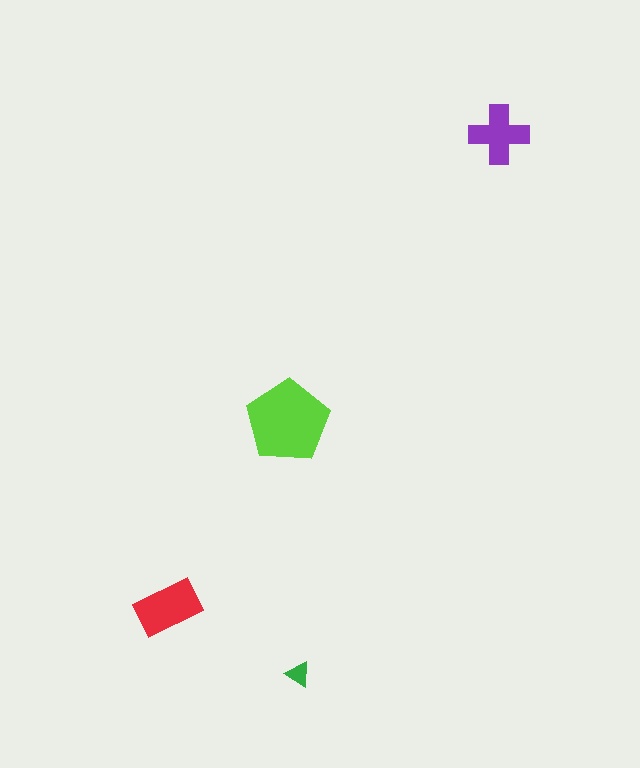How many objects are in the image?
There are 4 objects in the image.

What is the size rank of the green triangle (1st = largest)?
4th.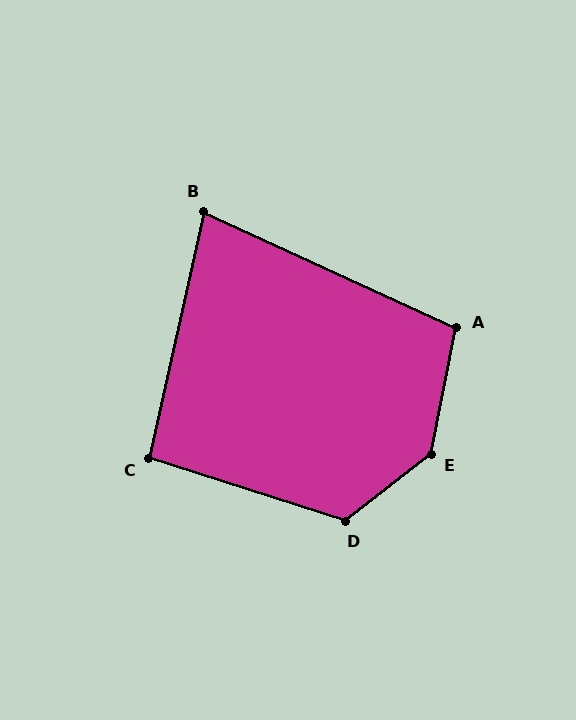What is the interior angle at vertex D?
Approximately 124 degrees (obtuse).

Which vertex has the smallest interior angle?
B, at approximately 78 degrees.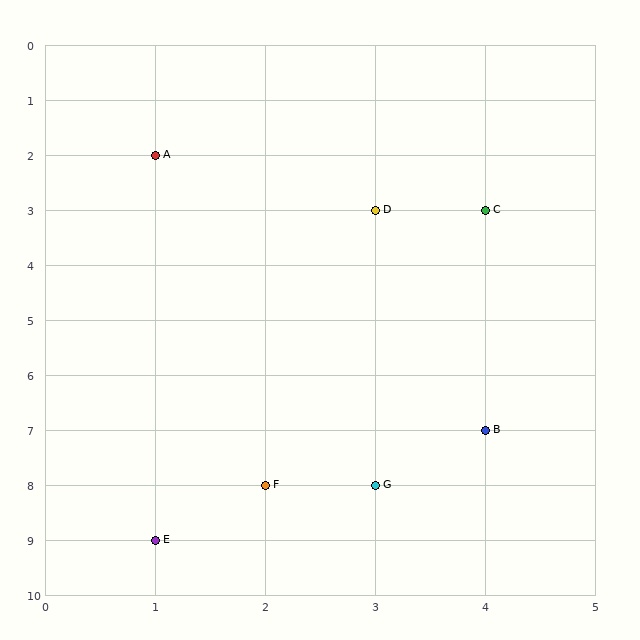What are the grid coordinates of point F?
Point F is at grid coordinates (2, 8).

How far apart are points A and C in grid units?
Points A and C are 3 columns and 1 row apart (about 3.2 grid units diagonally).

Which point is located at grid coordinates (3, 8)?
Point G is at (3, 8).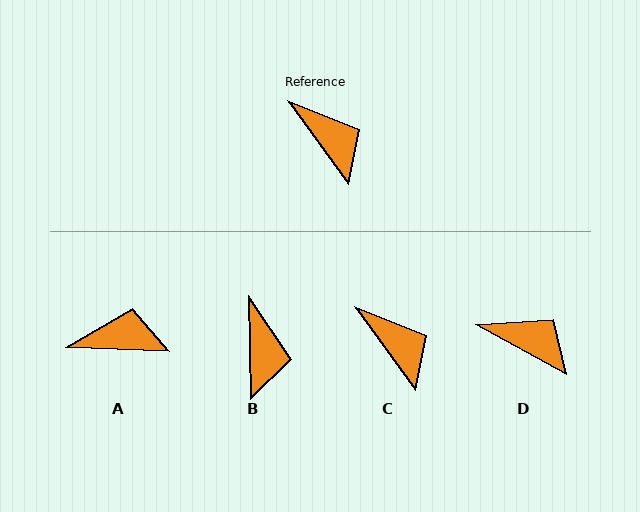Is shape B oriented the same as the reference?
No, it is off by about 34 degrees.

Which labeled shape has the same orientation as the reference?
C.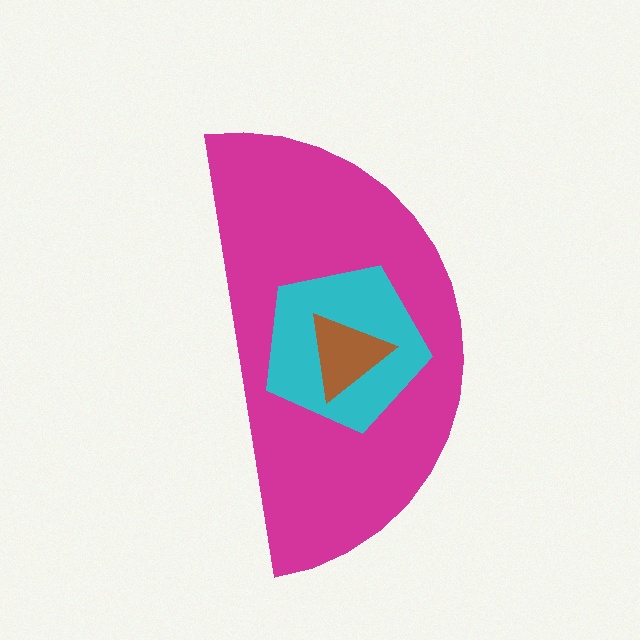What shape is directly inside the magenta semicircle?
The cyan pentagon.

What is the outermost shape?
The magenta semicircle.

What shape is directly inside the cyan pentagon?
The brown triangle.